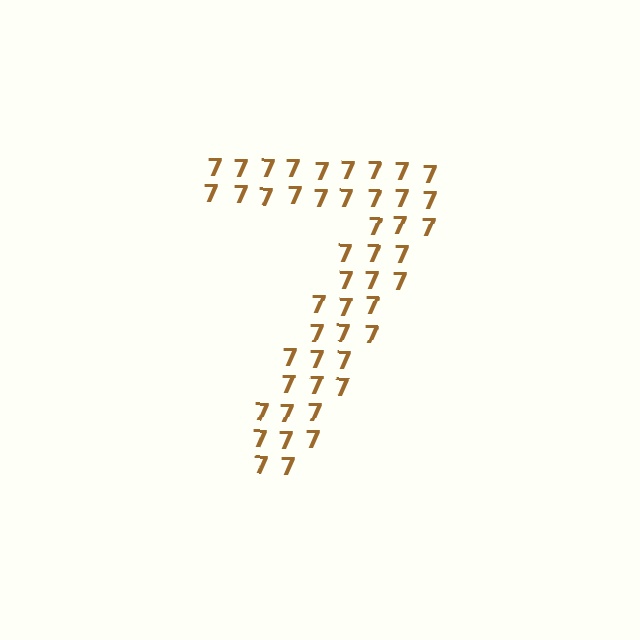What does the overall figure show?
The overall figure shows the digit 7.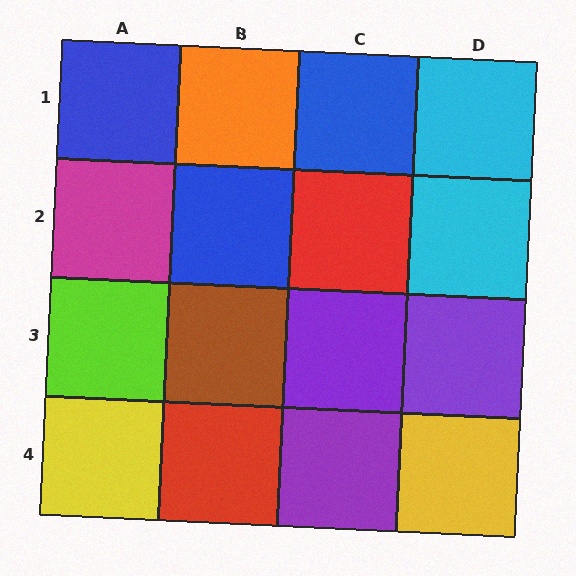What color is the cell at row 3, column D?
Purple.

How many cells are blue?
3 cells are blue.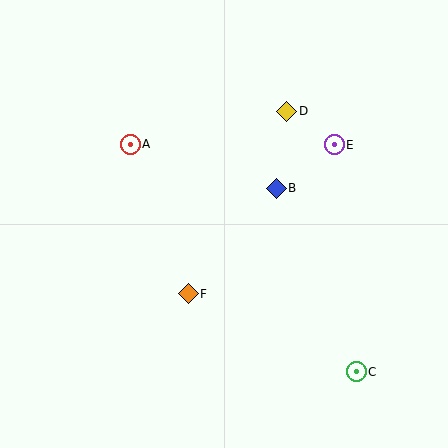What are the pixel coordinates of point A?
Point A is at (130, 144).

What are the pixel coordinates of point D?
Point D is at (287, 111).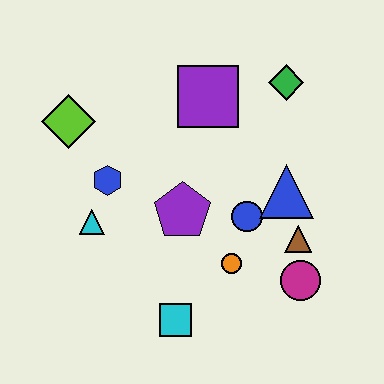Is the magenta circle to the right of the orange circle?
Yes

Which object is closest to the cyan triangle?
The blue hexagon is closest to the cyan triangle.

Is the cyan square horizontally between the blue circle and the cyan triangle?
Yes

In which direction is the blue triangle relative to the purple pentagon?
The blue triangle is to the right of the purple pentagon.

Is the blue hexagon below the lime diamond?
Yes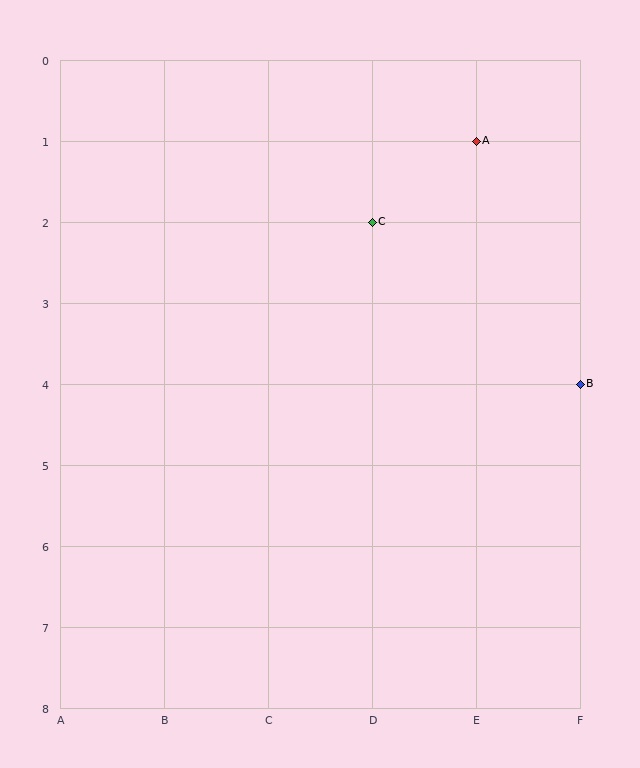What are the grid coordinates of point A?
Point A is at grid coordinates (E, 1).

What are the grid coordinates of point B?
Point B is at grid coordinates (F, 4).